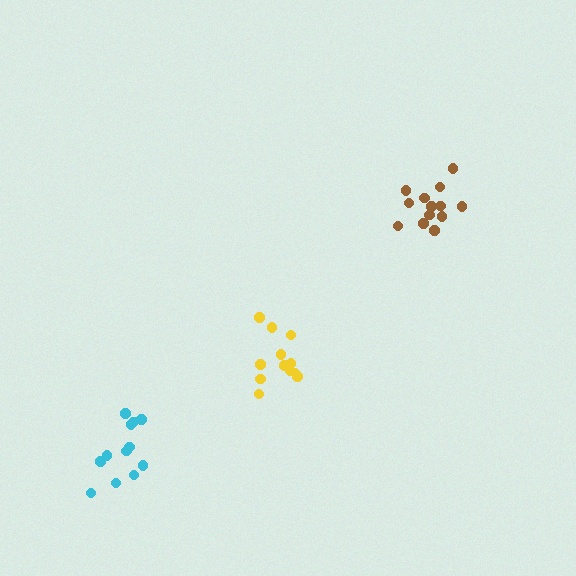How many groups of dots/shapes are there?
There are 3 groups.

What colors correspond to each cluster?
The clusters are colored: yellow, cyan, brown.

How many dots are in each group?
Group 1: 12 dots, Group 2: 12 dots, Group 3: 13 dots (37 total).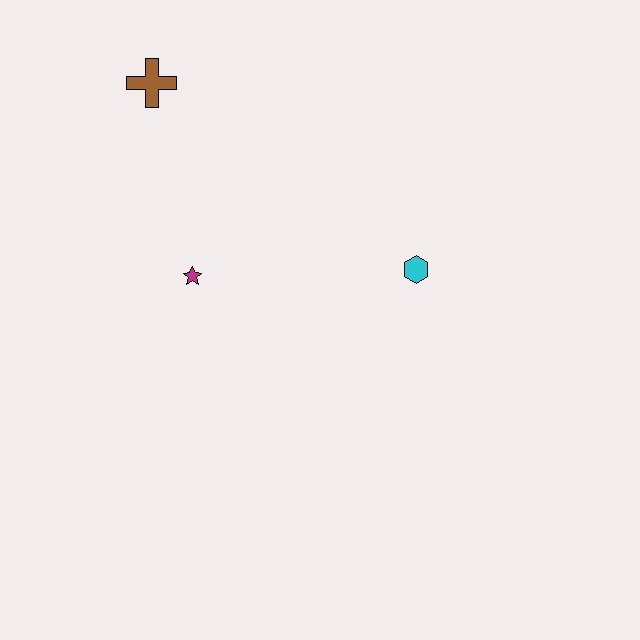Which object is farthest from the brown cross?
The cyan hexagon is farthest from the brown cross.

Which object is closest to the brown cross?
The magenta star is closest to the brown cross.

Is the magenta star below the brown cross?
Yes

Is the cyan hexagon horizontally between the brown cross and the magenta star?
No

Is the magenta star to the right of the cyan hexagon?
No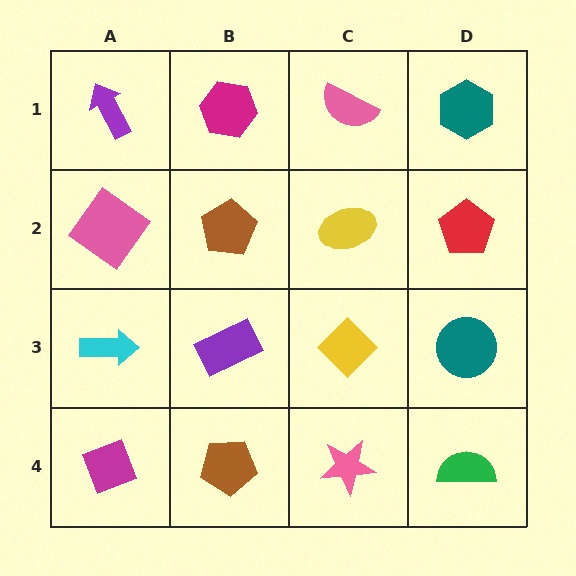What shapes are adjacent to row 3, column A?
A pink diamond (row 2, column A), a magenta diamond (row 4, column A), a purple rectangle (row 3, column B).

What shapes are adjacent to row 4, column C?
A yellow diamond (row 3, column C), a brown pentagon (row 4, column B), a green semicircle (row 4, column D).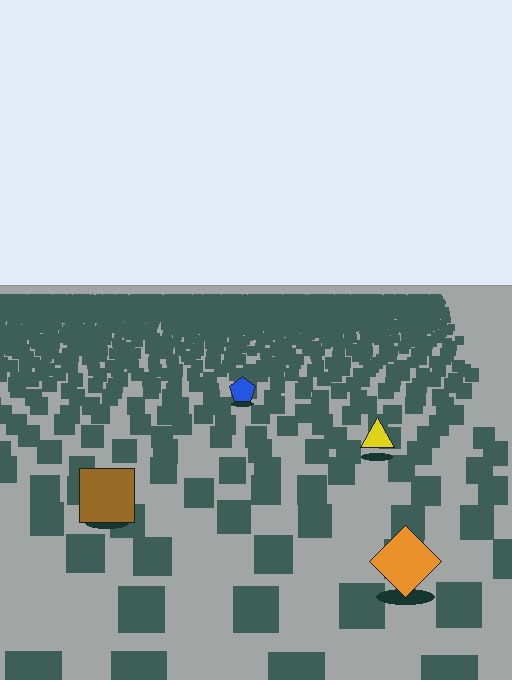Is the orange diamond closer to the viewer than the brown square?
Yes. The orange diamond is closer — you can tell from the texture gradient: the ground texture is coarser near it.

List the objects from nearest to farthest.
From nearest to farthest: the orange diamond, the brown square, the yellow triangle, the blue pentagon.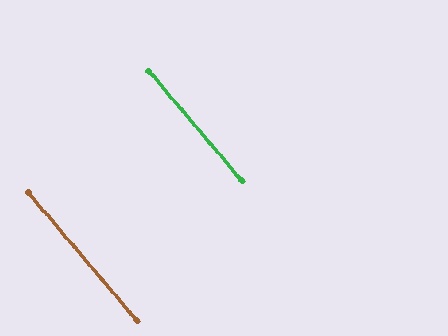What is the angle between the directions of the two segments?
Approximately 0 degrees.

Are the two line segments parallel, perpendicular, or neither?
Parallel — their directions differ by only 0.4°.